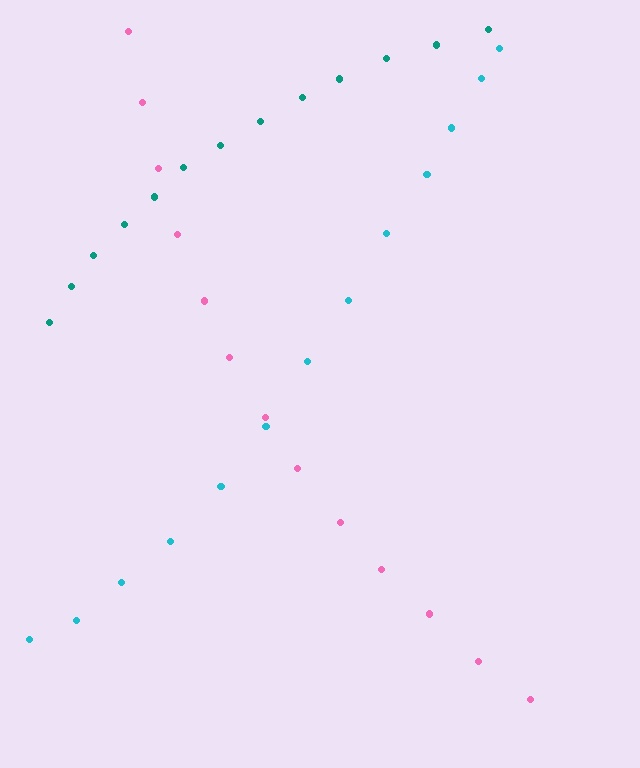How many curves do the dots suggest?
There are 3 distinct paths.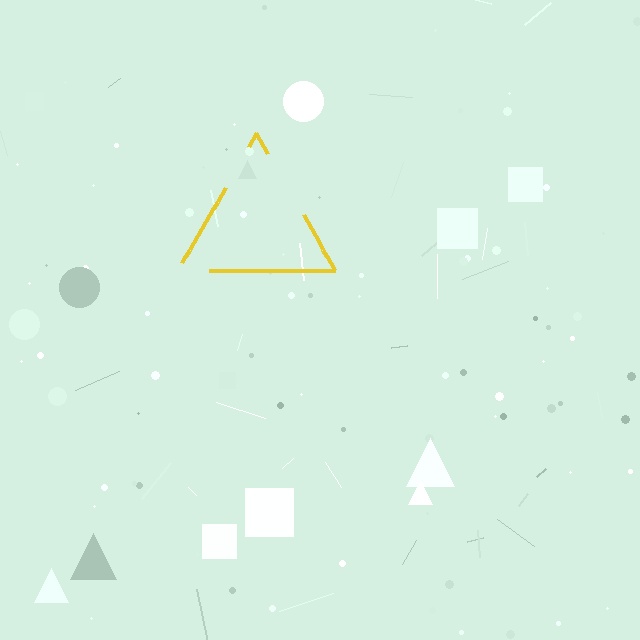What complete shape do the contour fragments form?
The contour fragments form a triangle.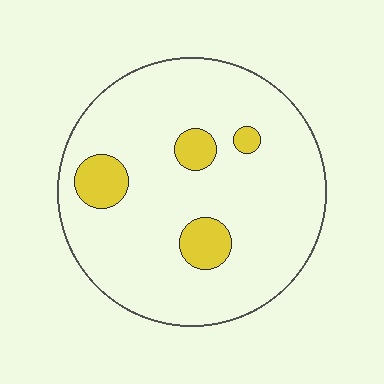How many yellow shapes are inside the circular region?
4.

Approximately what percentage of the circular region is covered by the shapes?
Approximately 10%.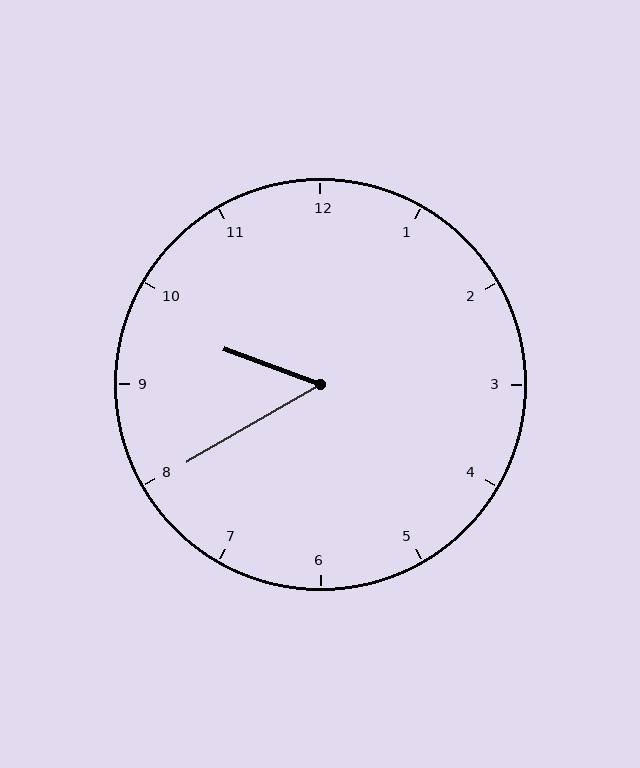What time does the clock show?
9:40.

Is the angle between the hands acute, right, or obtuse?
It is acute.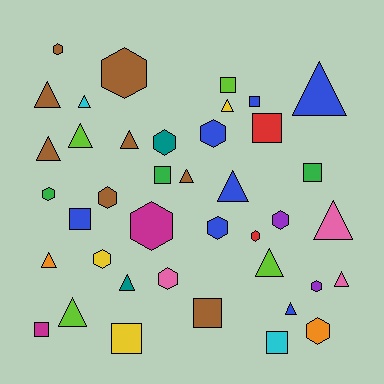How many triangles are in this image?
There are 16 triangles.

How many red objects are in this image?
There are 2 red objects.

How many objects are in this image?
There are 40 objects.